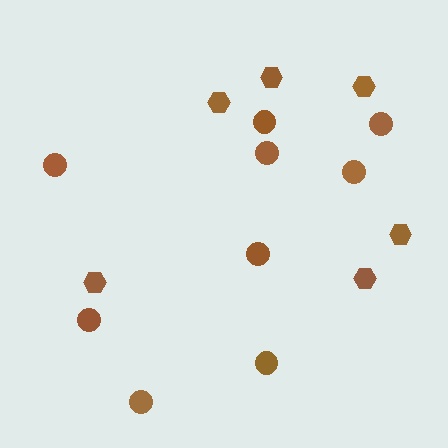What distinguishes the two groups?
There are 2 groups: one group of circles (9) and one group of hexagons (6).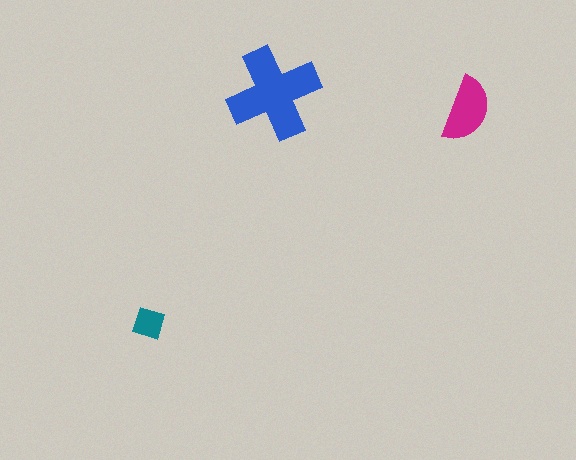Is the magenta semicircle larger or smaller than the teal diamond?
Larger.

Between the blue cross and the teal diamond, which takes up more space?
The blue cross.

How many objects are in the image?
There are 3 objects in the image.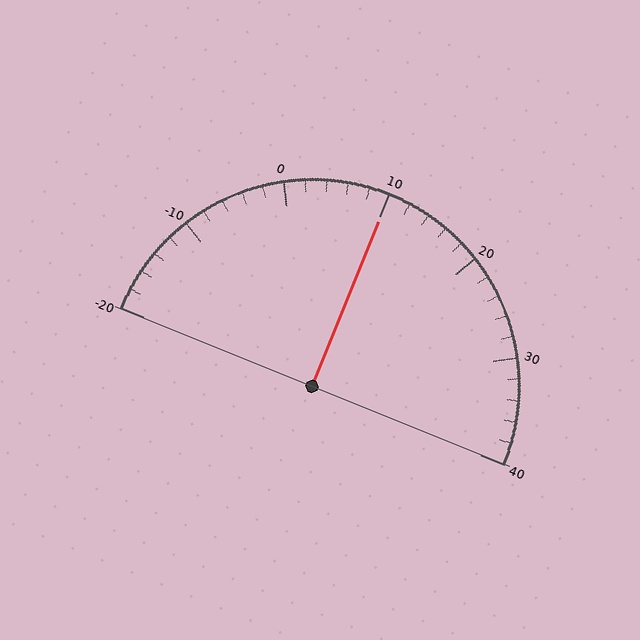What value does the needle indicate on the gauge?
The needle indicates approximately 10.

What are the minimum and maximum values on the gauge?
The gauge ranges from -20 to 40.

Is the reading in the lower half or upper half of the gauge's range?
The reading is in the upper half of the range (-20 to 40).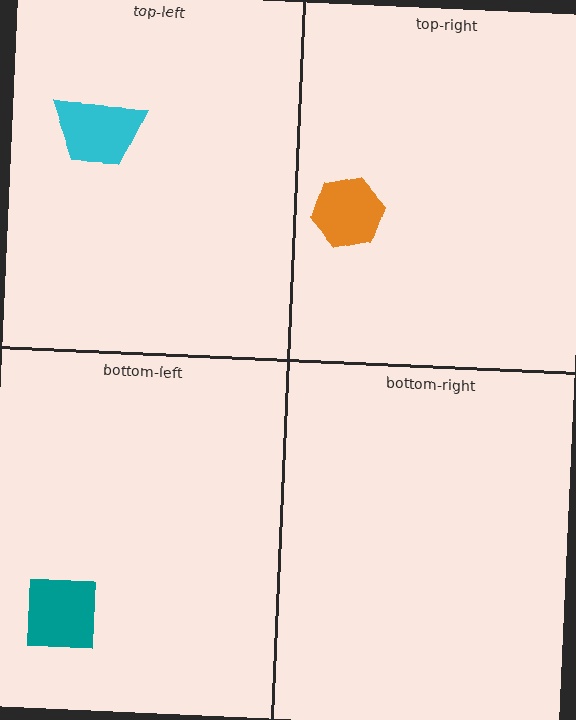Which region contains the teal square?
The bottom-left region.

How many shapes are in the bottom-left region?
1.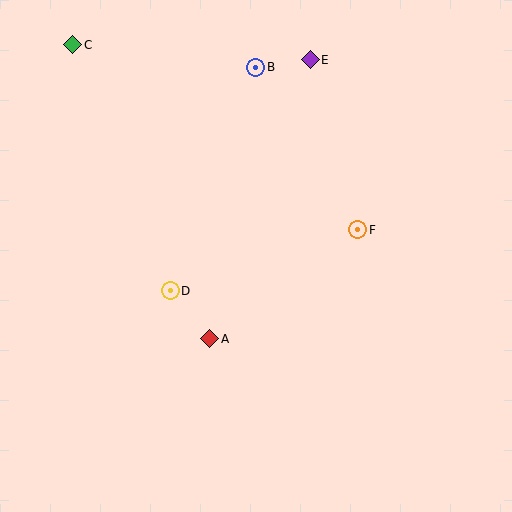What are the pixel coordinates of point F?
Point F is at (358, 230).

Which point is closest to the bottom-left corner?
Point A is closest to the bottom-left corner.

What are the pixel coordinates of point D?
Point D is at (170, 291).